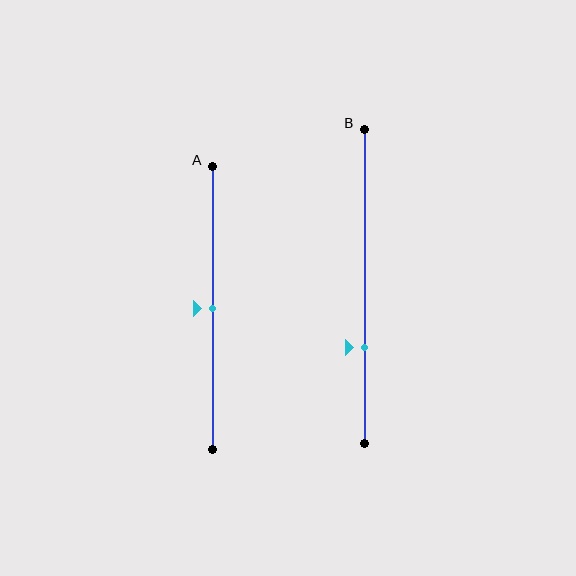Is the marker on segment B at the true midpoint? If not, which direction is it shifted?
No, the marker on segment B is shifted downward by about 19% of the segment length.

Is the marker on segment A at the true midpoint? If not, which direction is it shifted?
Yes, the marker on segment A is at the true midpoint.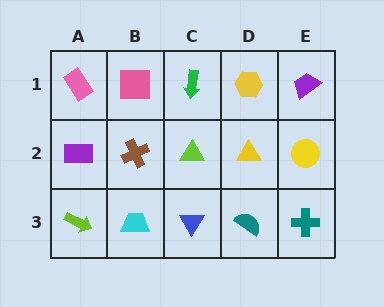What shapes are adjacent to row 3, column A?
A purple rectangle (row 2, column A), a cyan trapezoid (row 3, column B).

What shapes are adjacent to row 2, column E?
A purple trapezoid (row 1, column E), a teal cross (row 3, column E), a yellow triangle (row 2, column D).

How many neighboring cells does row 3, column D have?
3.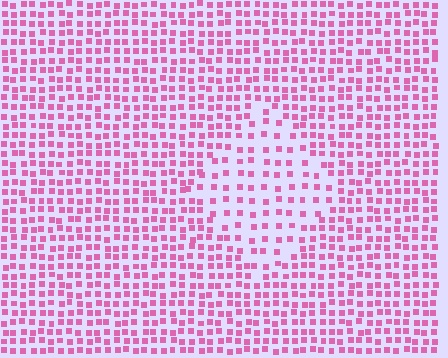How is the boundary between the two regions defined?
The boundary is defined by a change in element density (approximately 1.9x ratio). All elements are the same color, size, and shape.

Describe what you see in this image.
The image contains small pink elements arranged at two different densities. A diamond-shaped region is visible where the elements are less densely packed than the surrounding area.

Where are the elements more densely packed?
The elements are more densely packed outside the diamond boundary.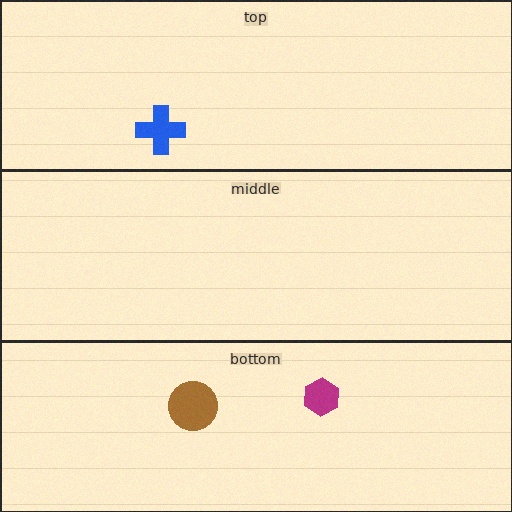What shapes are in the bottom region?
The magenta hexagon, the brown circle.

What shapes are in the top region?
The blue cross.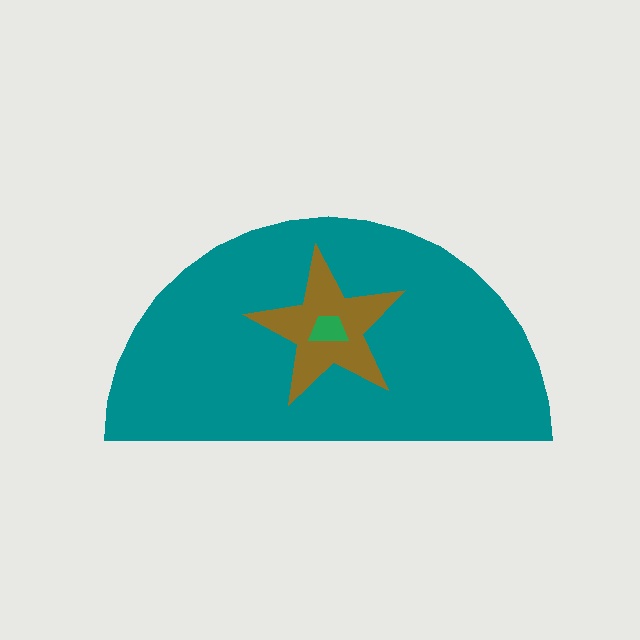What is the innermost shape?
The green trapezoid.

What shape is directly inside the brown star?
The green trapezoid.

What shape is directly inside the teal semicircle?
The brown star.